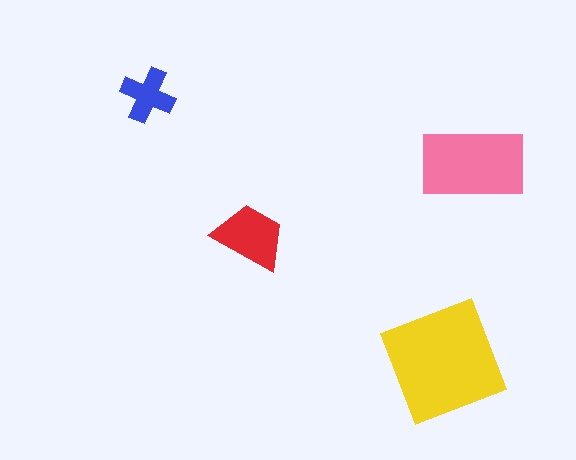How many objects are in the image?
There are 4 objects in the image.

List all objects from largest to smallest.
The yellow square, the pink rectangle, the red trapezoid, the blue cross.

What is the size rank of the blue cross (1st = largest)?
4th.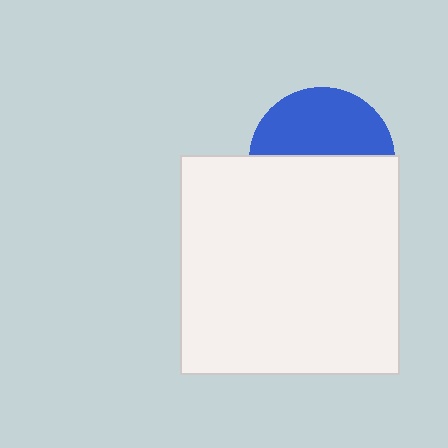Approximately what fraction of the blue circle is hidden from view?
Roughly 54% of the blue circle is hidden behind the white square.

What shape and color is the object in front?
The object in front is a white square.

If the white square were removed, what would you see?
You would see the complete blue circle.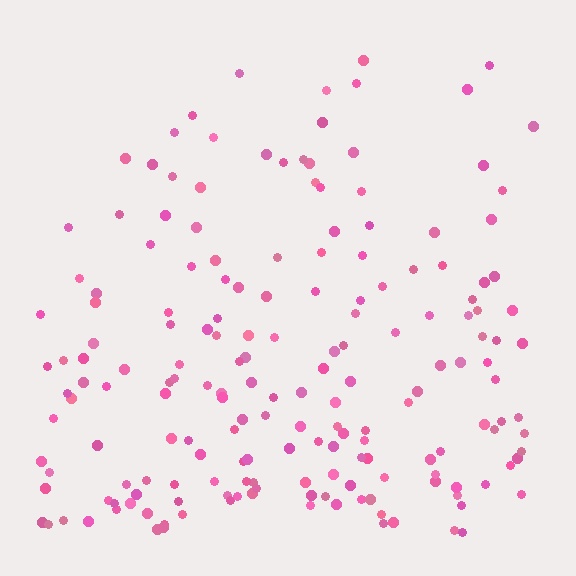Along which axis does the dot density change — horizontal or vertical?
Vertical.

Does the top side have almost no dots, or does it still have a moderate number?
Still a moderate number, just noticeably fewer than the bottom.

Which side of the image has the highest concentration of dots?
The bottom.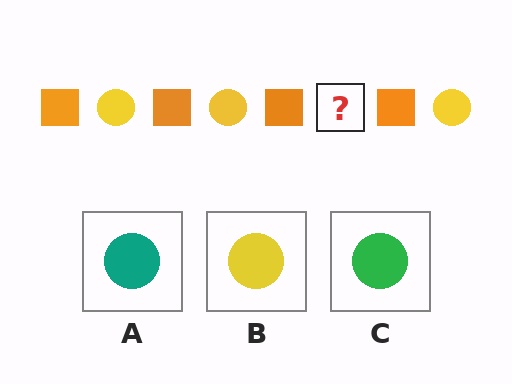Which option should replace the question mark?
Option B.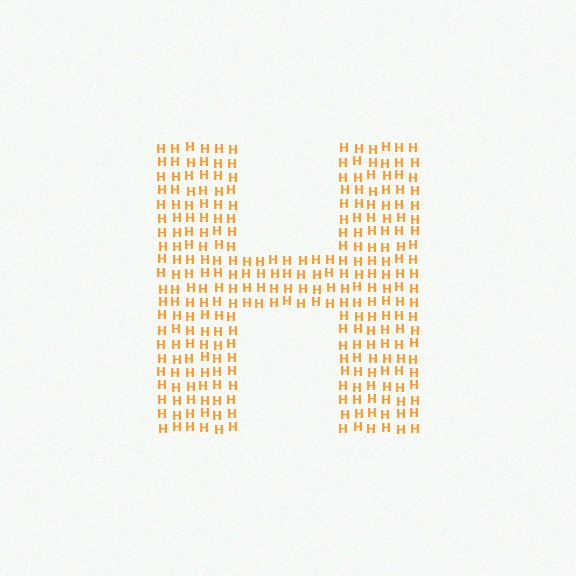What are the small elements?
The small elements are letter H's.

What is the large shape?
The large shape is the letter H.